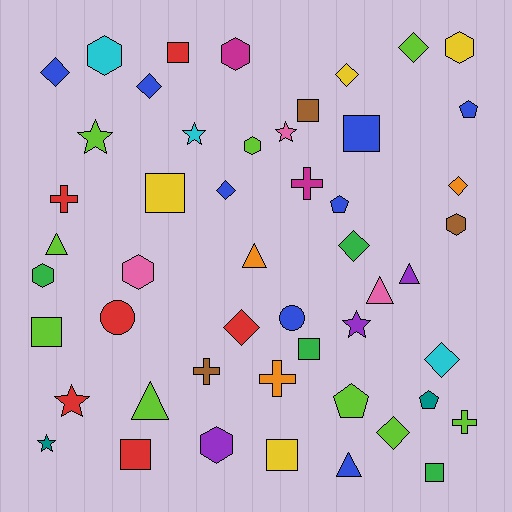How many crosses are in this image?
There are 5 crosses.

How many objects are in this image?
There are 50 objects.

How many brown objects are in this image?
There are 3 brown objects.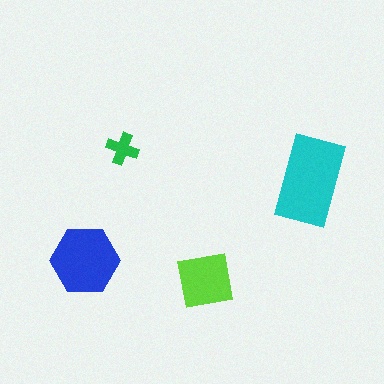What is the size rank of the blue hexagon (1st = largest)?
2nd.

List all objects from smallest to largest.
The green cross, the lime square, the blue hexagon, the cyan rectangle.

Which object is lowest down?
The lime square is bottommost.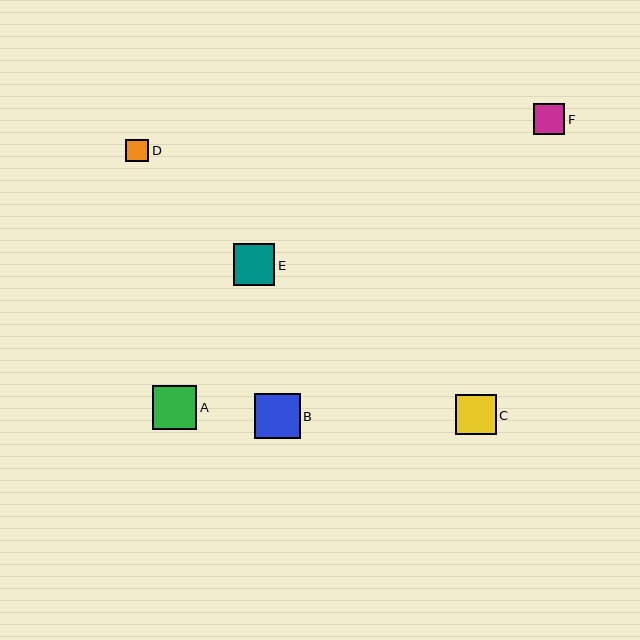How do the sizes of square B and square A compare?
Square B and square A are approximately the same size.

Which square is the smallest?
Square D is the smallest with a size of approximately 23 pixels.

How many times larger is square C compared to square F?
Square C is approximately 1.3 times the size of square F.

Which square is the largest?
Square B is the largest with a size of approximately 46 pixels.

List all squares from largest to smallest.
From largest to smallest: B, A, E, C, F, D.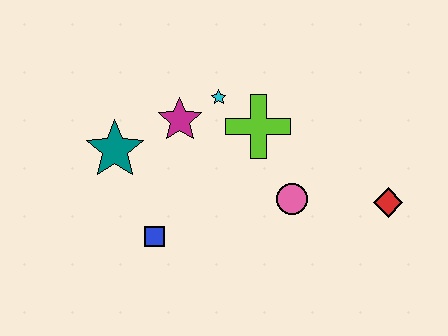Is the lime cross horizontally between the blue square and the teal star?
No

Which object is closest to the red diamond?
The pink circle is closest to the red diamond.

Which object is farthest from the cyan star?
The red diamond is farthest from the cyan star.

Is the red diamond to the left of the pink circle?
No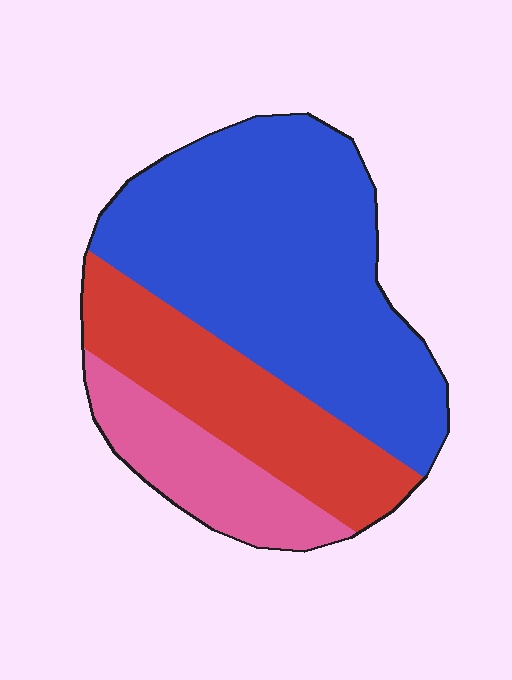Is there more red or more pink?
Red.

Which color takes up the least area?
Pink, at roughly 15%.